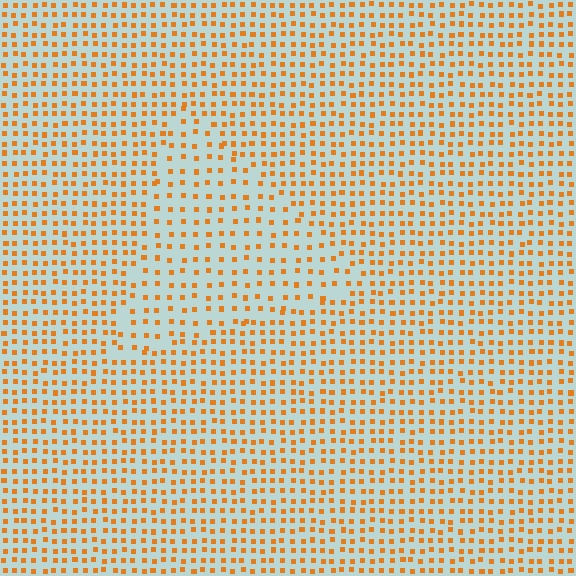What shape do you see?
I see a triangle.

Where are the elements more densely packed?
The elements are more densely packed outside the triangle boundary.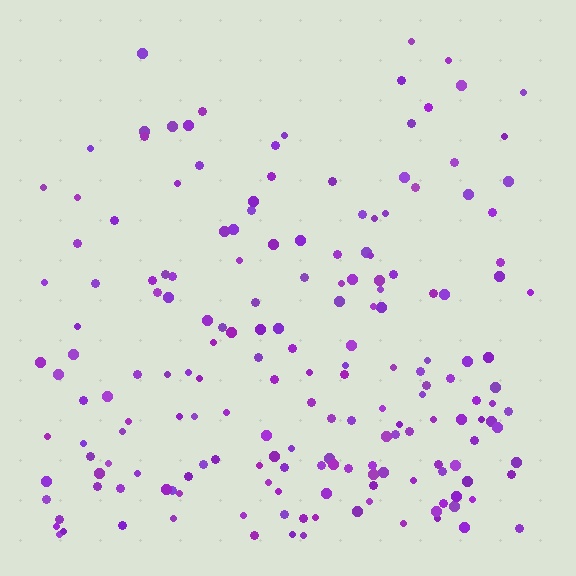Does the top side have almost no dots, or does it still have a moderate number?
Still a moderate number, just noticeably fewer than the bottom.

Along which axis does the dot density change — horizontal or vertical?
Vertical.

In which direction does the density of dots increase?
From top to bottom, with the bottom side densest.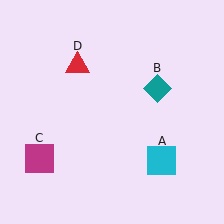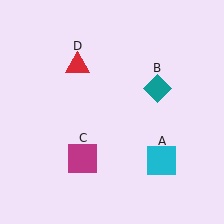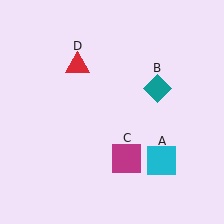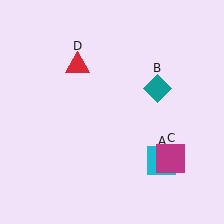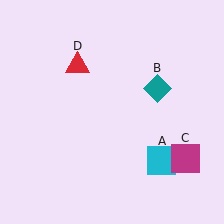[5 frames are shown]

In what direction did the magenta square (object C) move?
The magenta square (object C) moved right.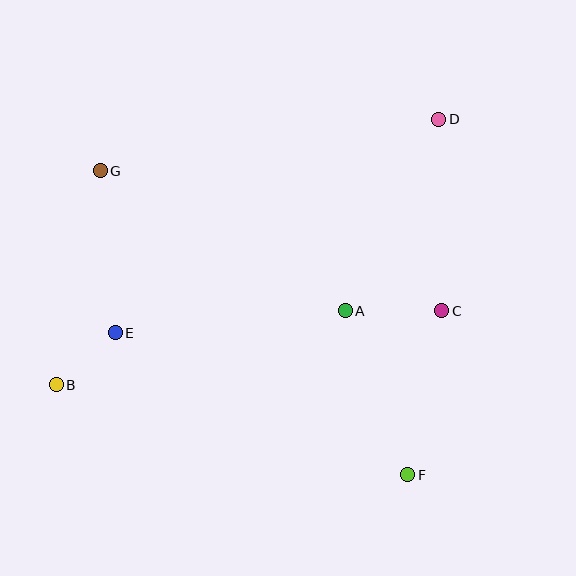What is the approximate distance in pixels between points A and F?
The distance between A and F is approximately 176 pixels.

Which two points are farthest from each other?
Points B and D are farthest from each other.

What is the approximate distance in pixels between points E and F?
The distance between E and F is approximately 325 pixels.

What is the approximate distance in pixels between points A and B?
The distance between A and B is approximately 298 pixels.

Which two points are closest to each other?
Points B and E are closest to each other.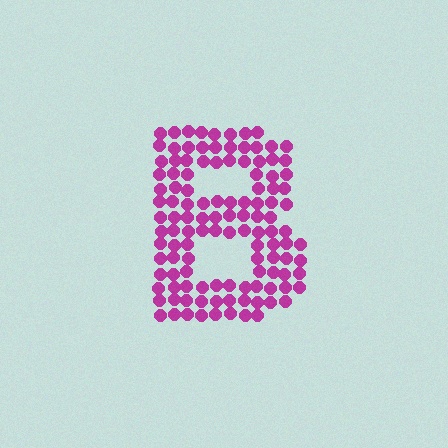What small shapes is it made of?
It is made of small circles.